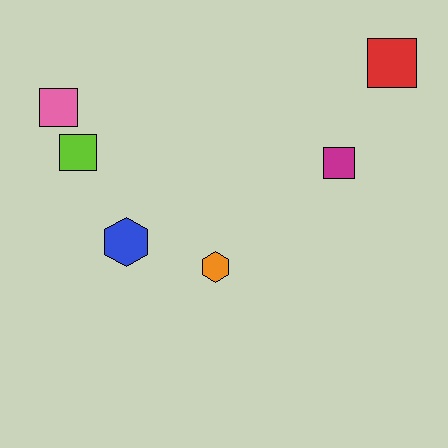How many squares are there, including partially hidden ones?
There are 4 squares.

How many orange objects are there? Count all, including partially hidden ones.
There is 1 orange object.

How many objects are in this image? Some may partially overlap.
There are 6 objects.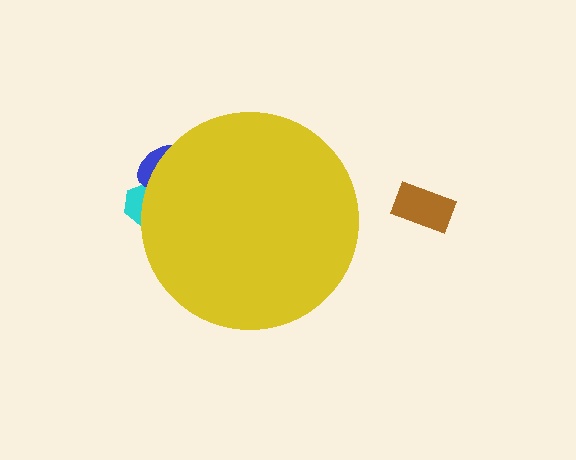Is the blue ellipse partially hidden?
Yes, the blue ellipse is partially hidden behind the yellow circle.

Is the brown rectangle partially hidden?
No, the brown rectangle is fully visible.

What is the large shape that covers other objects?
A yellow circle.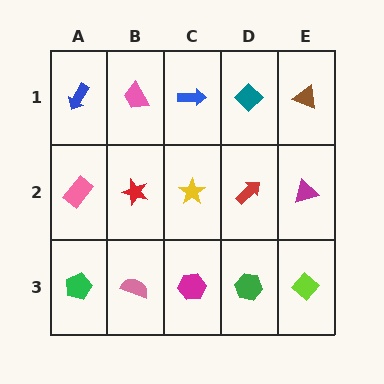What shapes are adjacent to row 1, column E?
A magenta triangle (row 2, column E), a teal diamond (row 1, column D).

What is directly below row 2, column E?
A lime diamond.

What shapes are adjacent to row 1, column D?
A red arrow (row 2, column D), a blue arrow (row 1, column C), a brown triangle (row 1, column E).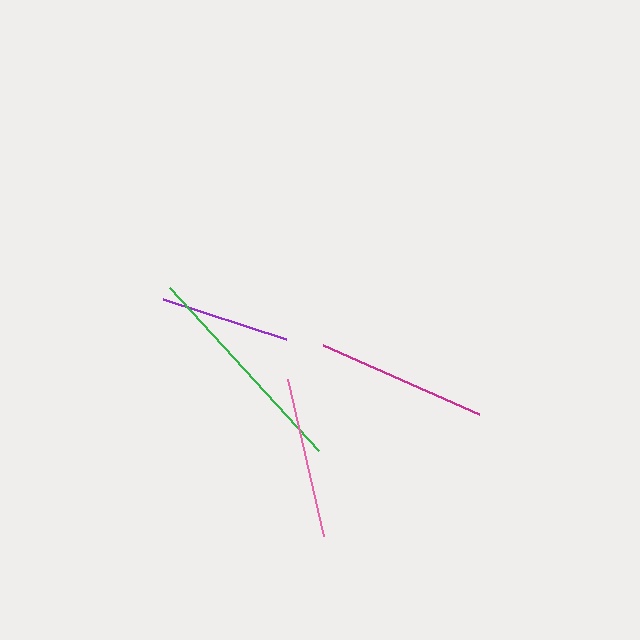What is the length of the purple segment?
The purple segment is approximately 129 pixels long.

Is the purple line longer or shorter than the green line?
The green line is longer than the purple line.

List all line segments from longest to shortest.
From longest to shortest: green, magenta, pink, purple.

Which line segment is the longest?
The green line is the longest at approximately 221 pixels.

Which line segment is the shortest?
The purple line is the shortest at approximately 129 pixels.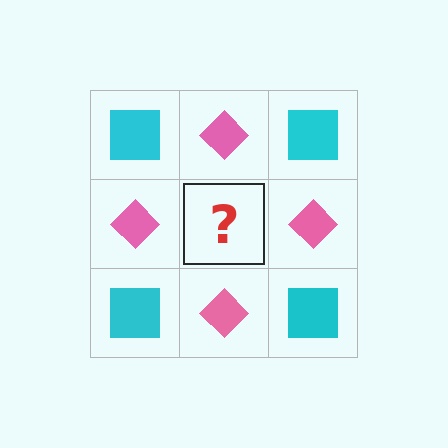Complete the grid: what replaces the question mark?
The question mark should be replaced with a cyan square.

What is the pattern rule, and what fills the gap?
The rule is that it alternates cyan square and pink diamond in a checkerboard pattern. The gap should be filled with a cyan square.